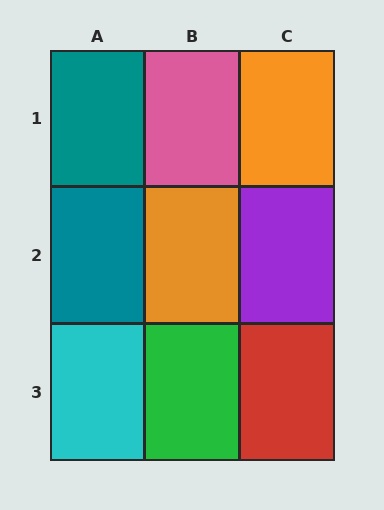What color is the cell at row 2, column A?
Teal.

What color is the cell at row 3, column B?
Green.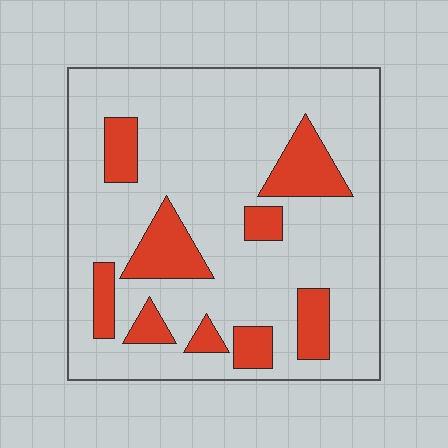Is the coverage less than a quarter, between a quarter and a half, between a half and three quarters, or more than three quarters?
Less than a quarter.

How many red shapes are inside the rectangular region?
9.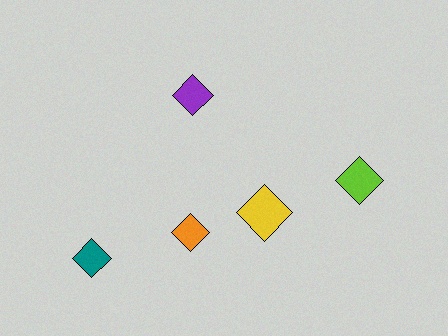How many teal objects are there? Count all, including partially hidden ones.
There is 1 teal object.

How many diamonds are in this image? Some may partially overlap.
There are 5 diamonds.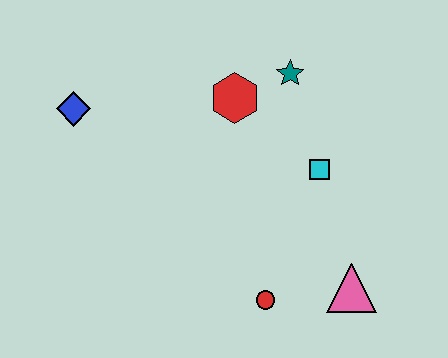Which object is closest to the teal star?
The red hexagon is closest to the teal star.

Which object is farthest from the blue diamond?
The pink triangle is farthest from the blue diamond.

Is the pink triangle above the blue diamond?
No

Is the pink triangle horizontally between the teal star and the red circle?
No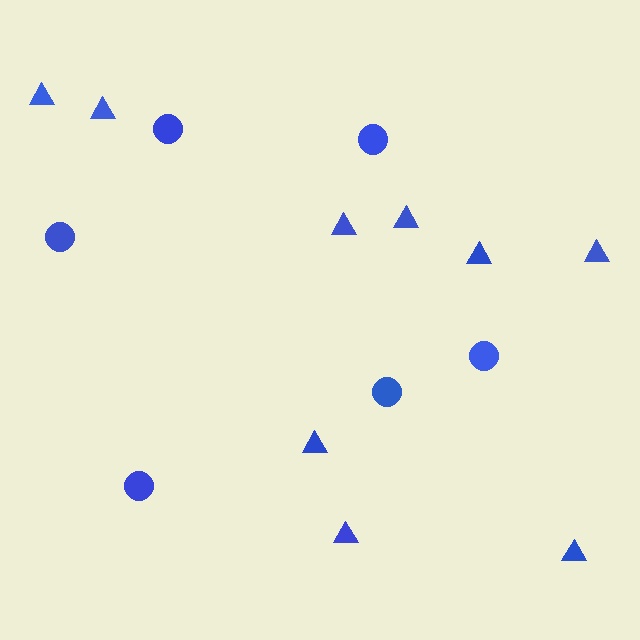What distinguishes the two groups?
There are 2 groups: one group of triangles (9) and one group of circles (6).